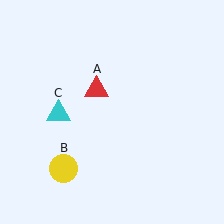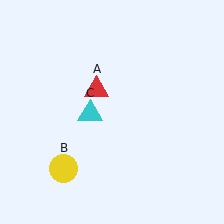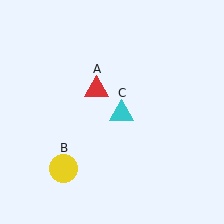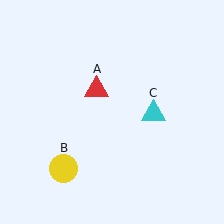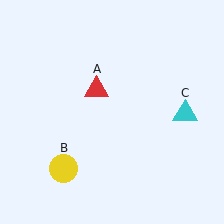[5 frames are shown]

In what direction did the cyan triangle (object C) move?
The cyan triangle (object C) moved right.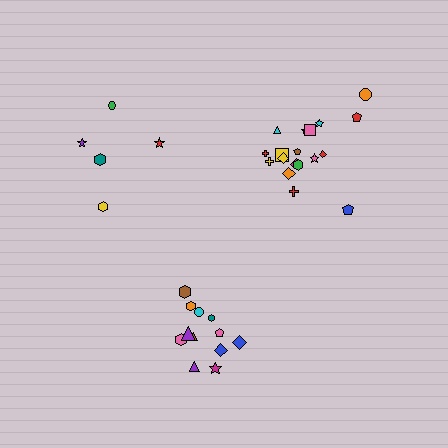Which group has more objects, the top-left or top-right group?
The top-right group.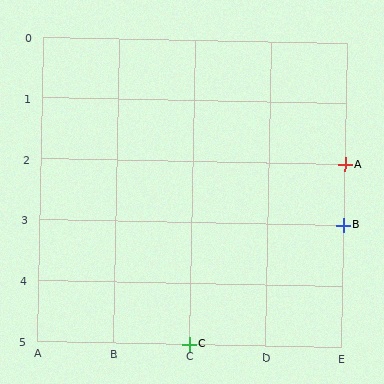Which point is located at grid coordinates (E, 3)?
Point B is at (E, 3).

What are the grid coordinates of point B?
Point B is at grid coordinates (E, 3).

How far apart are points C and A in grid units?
Points C and A are 2 columns and 3 rows apart (about 3.6 grid units diagonally).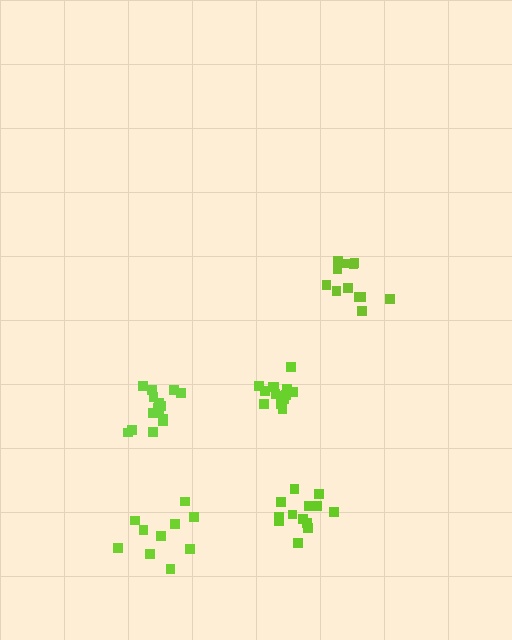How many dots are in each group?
Group 1: 13 dots, Group 2: 13 dots, Group 3: 10 dots, Group 4: 14 dots, Group 5: 15 dots (65 total).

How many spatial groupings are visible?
There are 5 spatial groupings.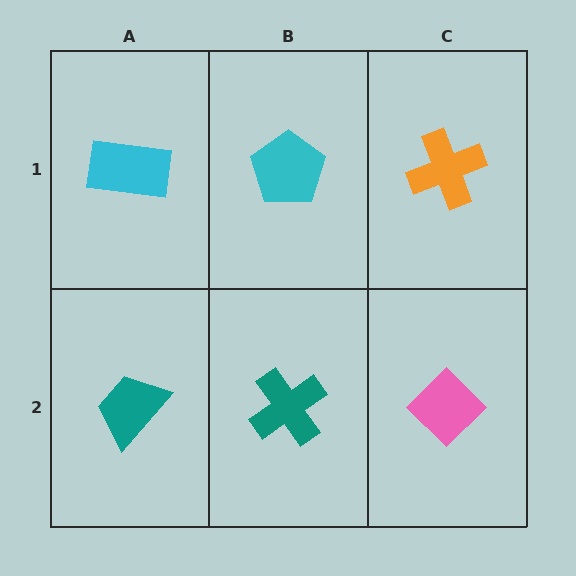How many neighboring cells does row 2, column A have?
2.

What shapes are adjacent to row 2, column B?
A cyan pentagon (row 1, column B), a teal trapezoid (row 2, column A), a pink diamond (row 2, column C).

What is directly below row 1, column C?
A pink diamond.